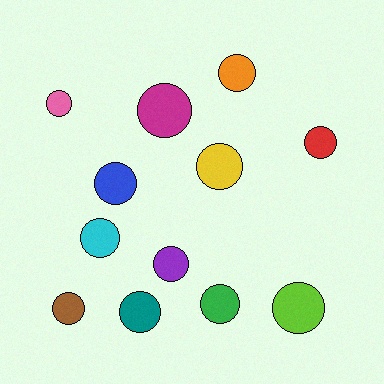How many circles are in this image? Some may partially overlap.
There are 12 circles.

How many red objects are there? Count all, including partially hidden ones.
There is 1 red object.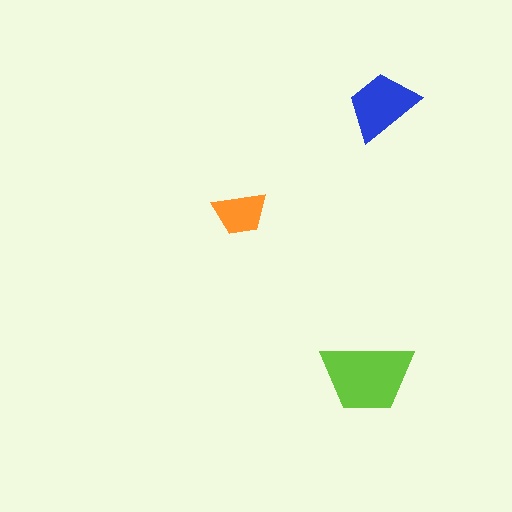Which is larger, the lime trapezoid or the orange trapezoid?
The lime one.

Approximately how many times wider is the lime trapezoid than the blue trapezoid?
About 1.5 times wider.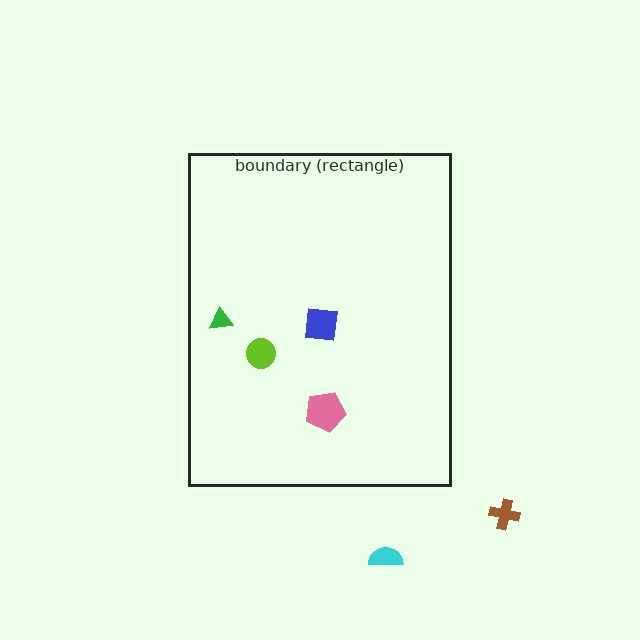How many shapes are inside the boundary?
4 inside, 2 outside.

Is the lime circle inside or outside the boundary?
Inside.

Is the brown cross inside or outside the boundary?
Outside.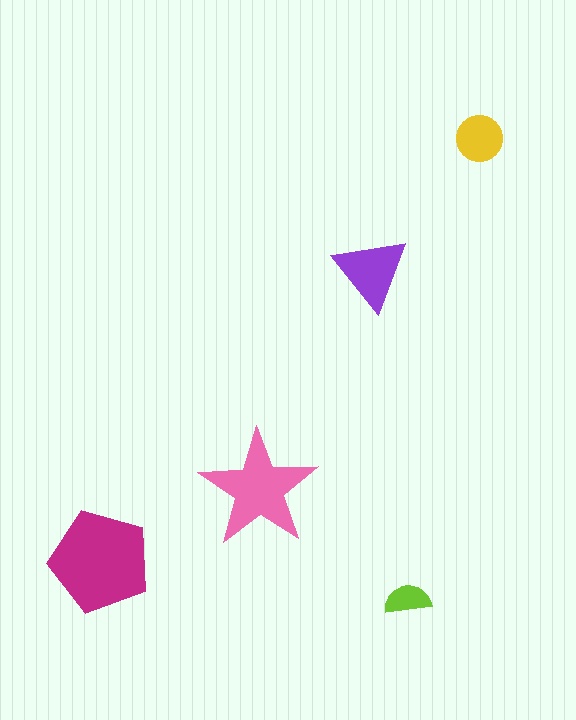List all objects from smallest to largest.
The lime semicircle, the yellow circle, the purple triangle, the pink star, the magenta pentagon.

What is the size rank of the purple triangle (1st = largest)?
3rd.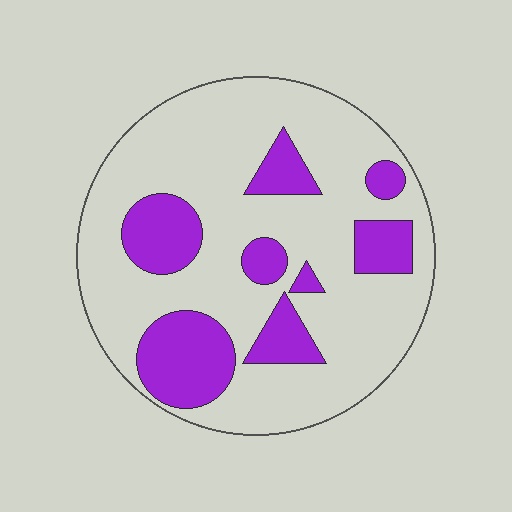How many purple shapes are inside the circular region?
8.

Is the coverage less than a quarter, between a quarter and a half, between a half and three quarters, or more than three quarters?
Between a quarter and a half.